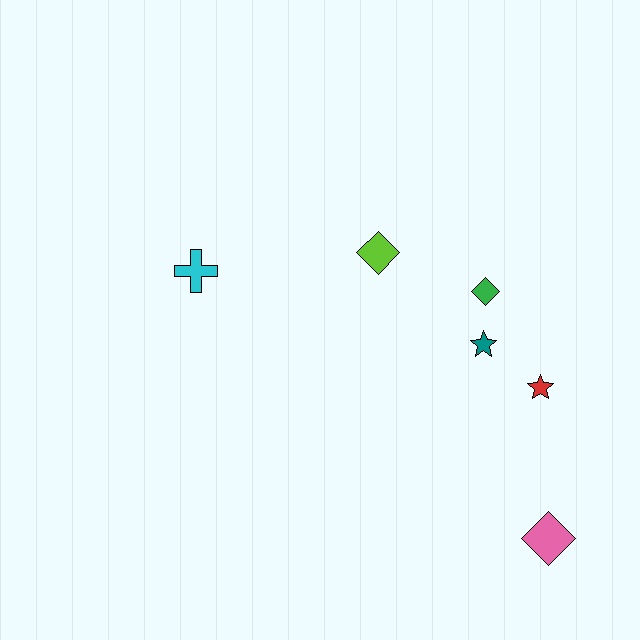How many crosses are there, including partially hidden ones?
There is 1 cross.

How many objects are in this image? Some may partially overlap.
There are 6 objects.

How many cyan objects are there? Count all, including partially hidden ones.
There is 1 cyan object.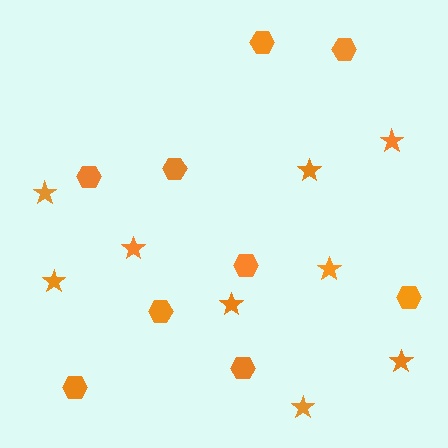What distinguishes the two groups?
There are 2 groups: one group of hexagons (9) and one group of stars (9).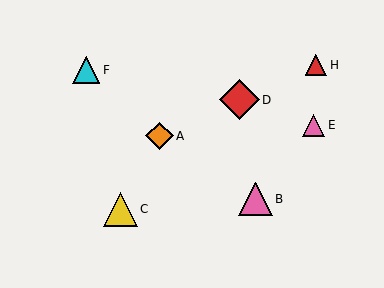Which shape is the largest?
The red diamond (labeled D) is the largest.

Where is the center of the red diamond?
The center of the red diamond is at (239, 100).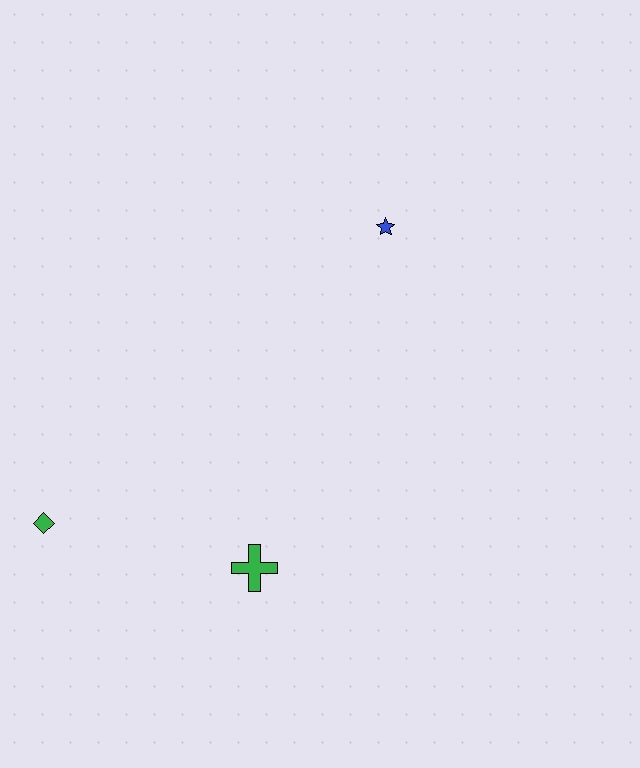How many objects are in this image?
There are 3 objects.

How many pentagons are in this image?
There are no pentagons.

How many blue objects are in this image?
There is 1 blue object.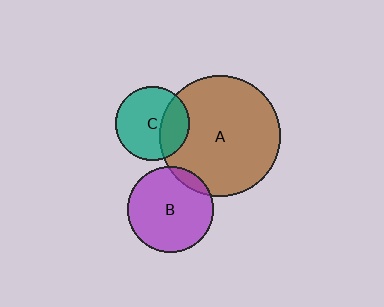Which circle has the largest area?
Circle A (brown).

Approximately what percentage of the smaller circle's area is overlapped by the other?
Approximately 30%.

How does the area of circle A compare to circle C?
Approximately 2.7 times.